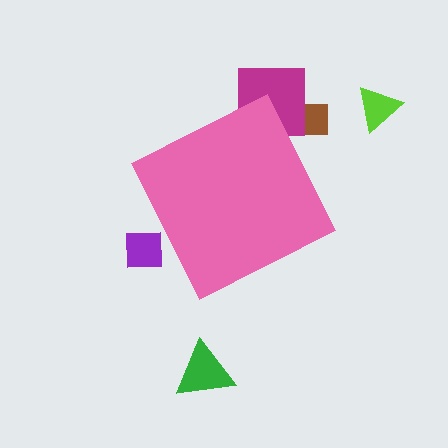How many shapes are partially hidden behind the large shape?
3 shapes are partially hidden.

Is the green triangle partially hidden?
No, the green triangle is fully visible.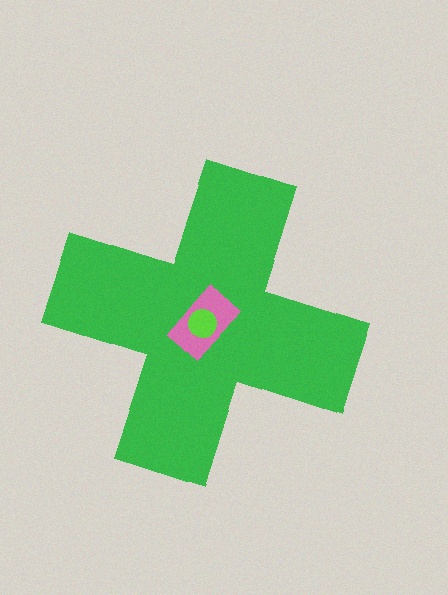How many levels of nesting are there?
3.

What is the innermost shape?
The lime circle.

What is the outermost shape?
The green cross.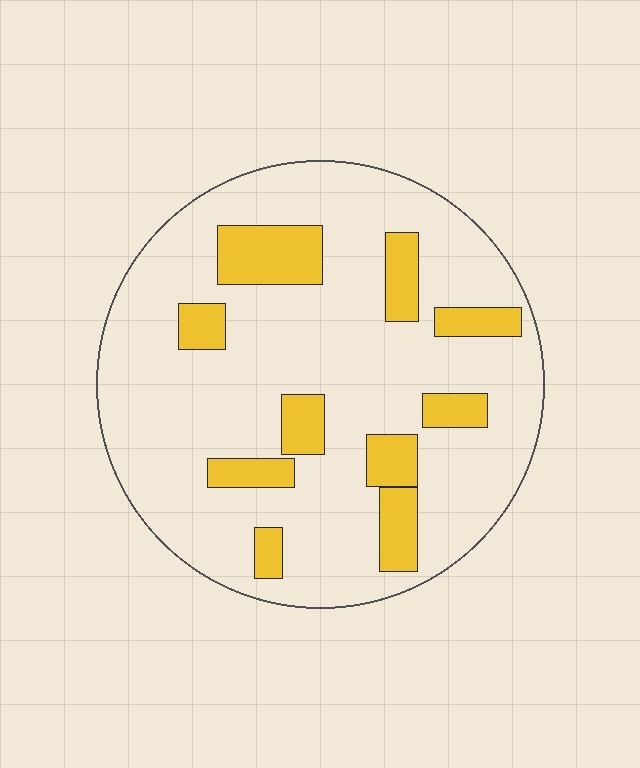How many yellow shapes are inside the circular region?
10.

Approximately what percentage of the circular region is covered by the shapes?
Approximately 20%.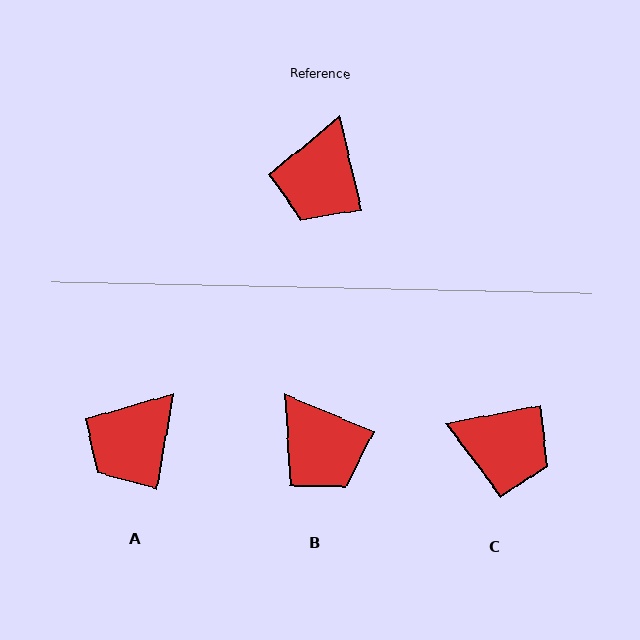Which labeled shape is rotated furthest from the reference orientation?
C, about 88 degrees away.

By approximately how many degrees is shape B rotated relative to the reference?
Approximately 54 degrees counter-clockwise.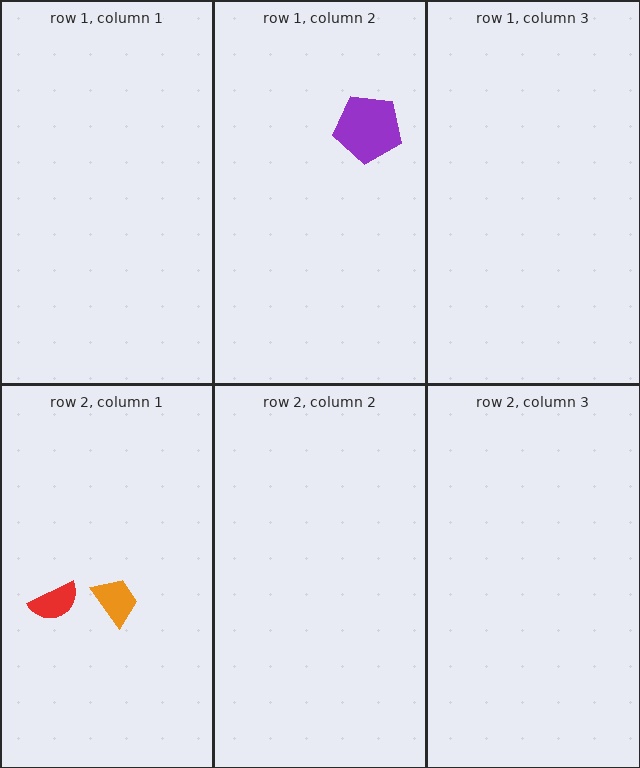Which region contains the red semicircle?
The row 2, column 1 region.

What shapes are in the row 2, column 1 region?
The orange trapezoid, the red semicircle.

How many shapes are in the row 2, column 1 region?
2.